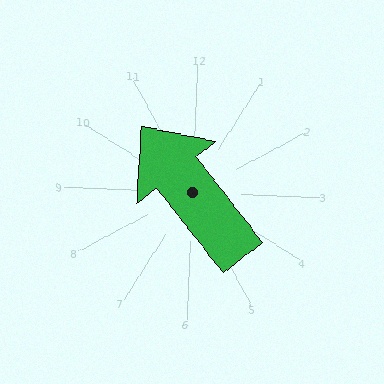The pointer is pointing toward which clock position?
Roughly 11 o'clock.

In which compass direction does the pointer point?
Northwest.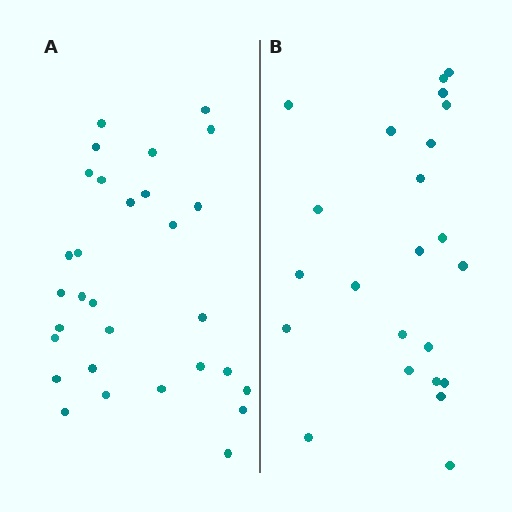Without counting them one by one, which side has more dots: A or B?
Region A (the left region) has more dots.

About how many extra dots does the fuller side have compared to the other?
Region A has roughly 8 or so more dots than region B.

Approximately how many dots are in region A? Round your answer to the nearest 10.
About 30 dots.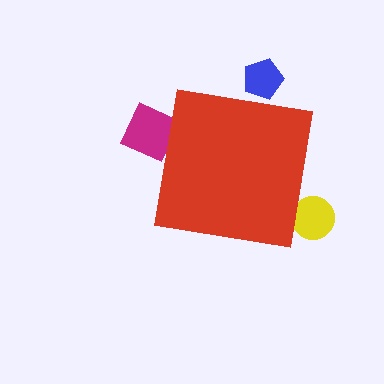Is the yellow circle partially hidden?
Yes, the yellow circle is partially hidden behind the red square.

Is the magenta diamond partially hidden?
Yes, the magenta diamond is partially hidden behind the red square.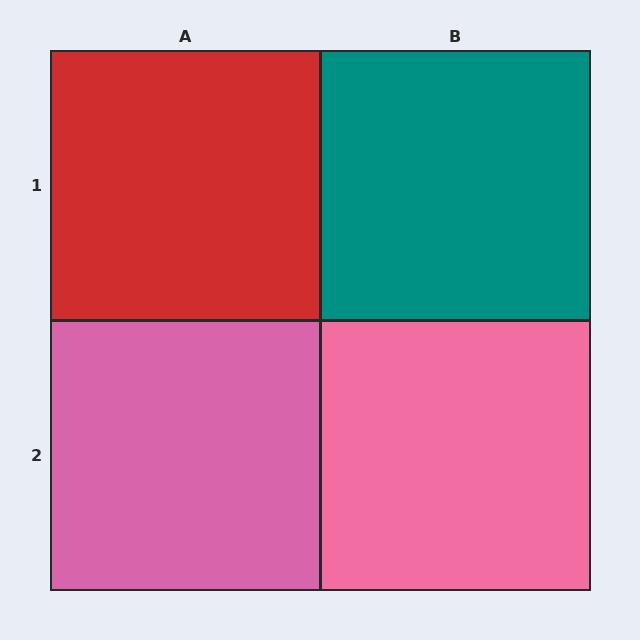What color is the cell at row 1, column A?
Red.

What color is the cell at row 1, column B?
Teal.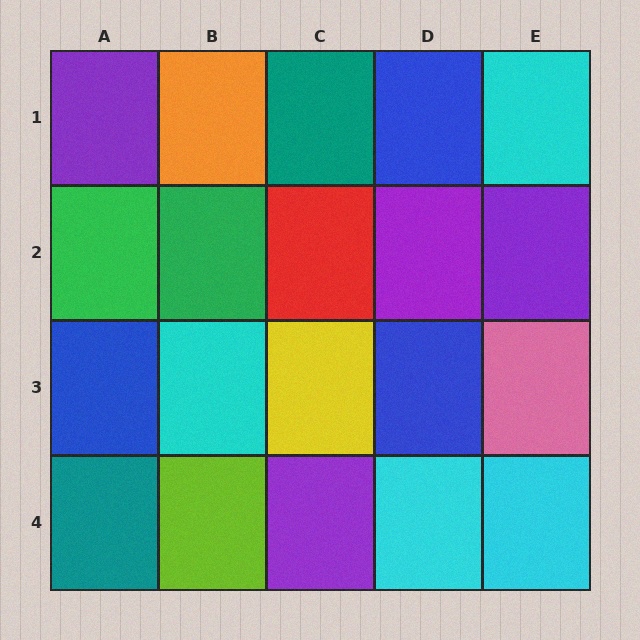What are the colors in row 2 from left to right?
Green, green, red, purple, purple.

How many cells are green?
2 cells are green.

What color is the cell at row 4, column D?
Cyan.